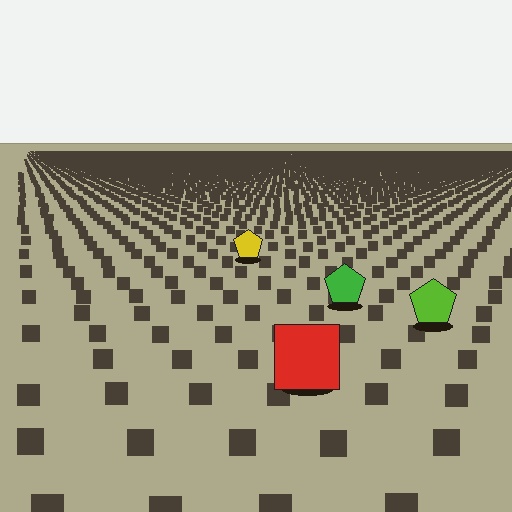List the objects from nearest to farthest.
From nearest to farthest: the red square, the lime pentagon, the green pentagon, the yellow pentagon.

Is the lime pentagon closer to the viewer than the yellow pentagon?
Yes. The lime pentagon is closer — you can tell from the texture gradient: the ground texture is coarser near it.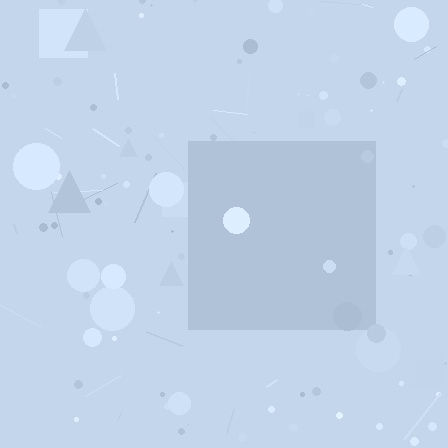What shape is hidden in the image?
A square is hidden in the image.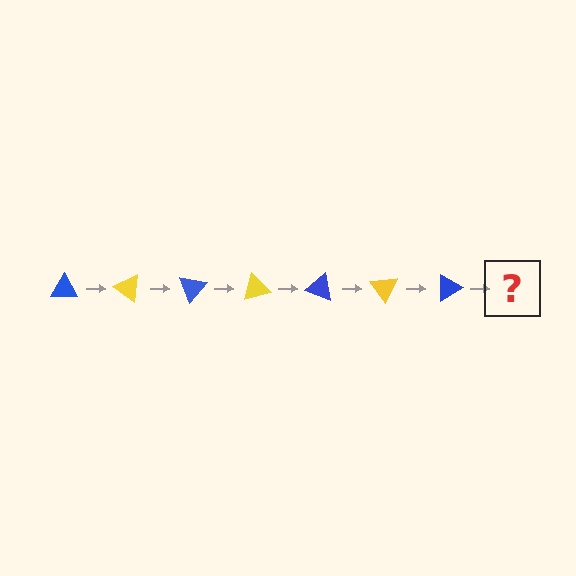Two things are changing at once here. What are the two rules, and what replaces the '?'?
The two rules are that it rotates 35 degrees each step and the color cycles through blue and yellow. The '?' should be a yellow triangle, rotated 245 degrees from the start.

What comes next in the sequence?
The next element should be a yellow triangle, rotated 245 degrees from the start.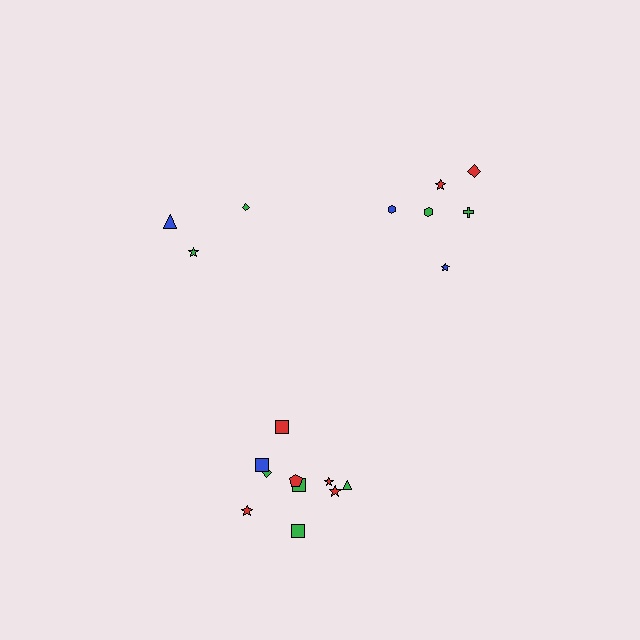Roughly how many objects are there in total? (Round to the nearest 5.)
Roughly 20 objects in total.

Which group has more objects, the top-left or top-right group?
The top-right group.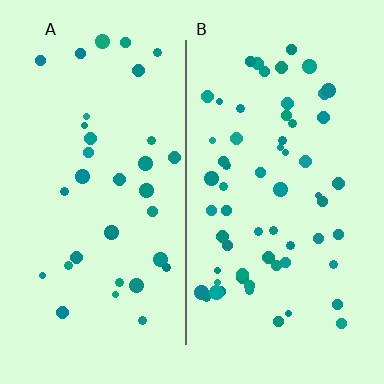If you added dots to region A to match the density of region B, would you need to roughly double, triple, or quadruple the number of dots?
Approximately double.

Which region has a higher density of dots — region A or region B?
B (the right).